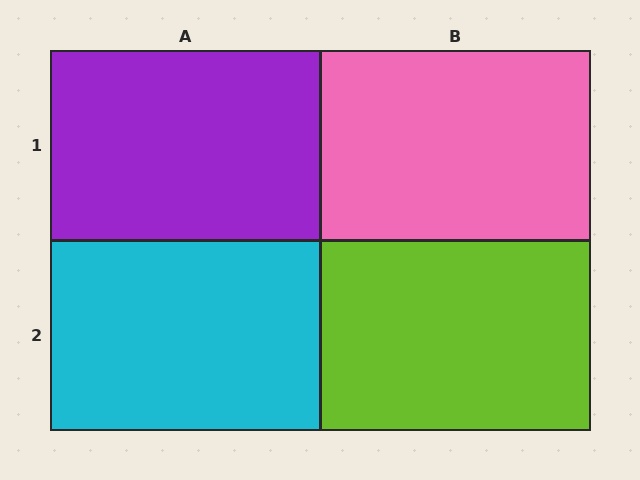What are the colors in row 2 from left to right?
Cyan, lime.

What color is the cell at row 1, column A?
Purple.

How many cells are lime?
1 cell is lime.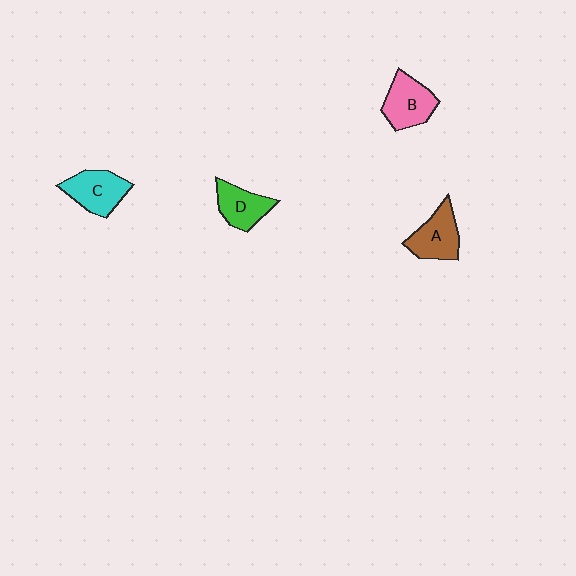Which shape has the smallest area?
Shape D (green).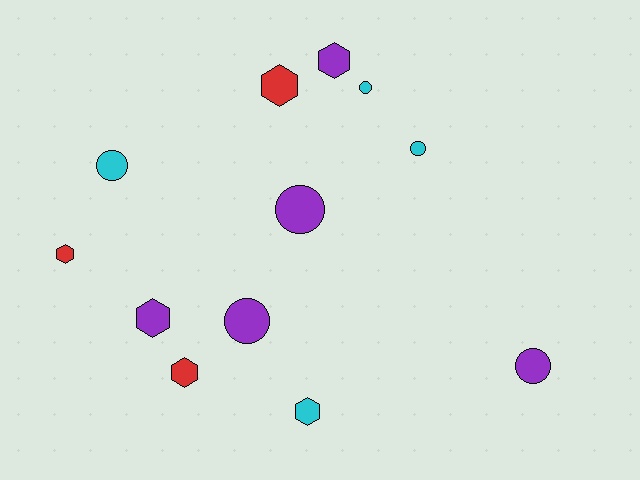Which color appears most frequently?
Purple, with 5 objects.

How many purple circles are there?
There are 3 purple circles.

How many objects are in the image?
There are 12 objects.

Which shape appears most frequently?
Circle, with 6 objects.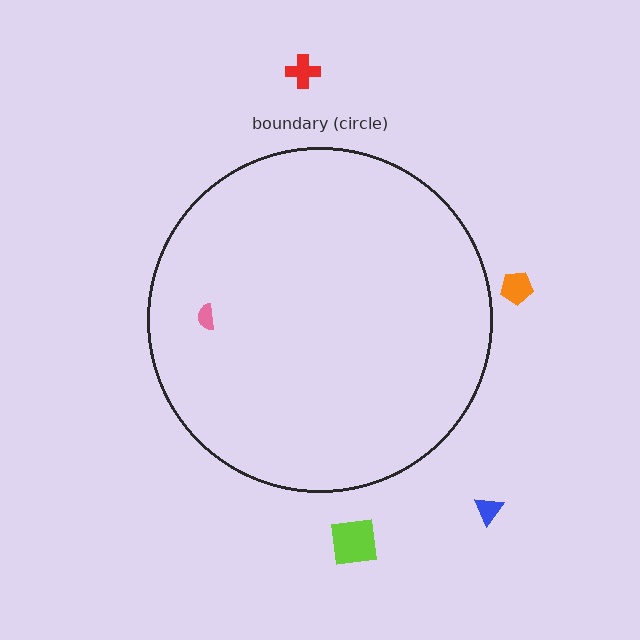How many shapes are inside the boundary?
1 inside, 4 outside.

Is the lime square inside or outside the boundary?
Outside.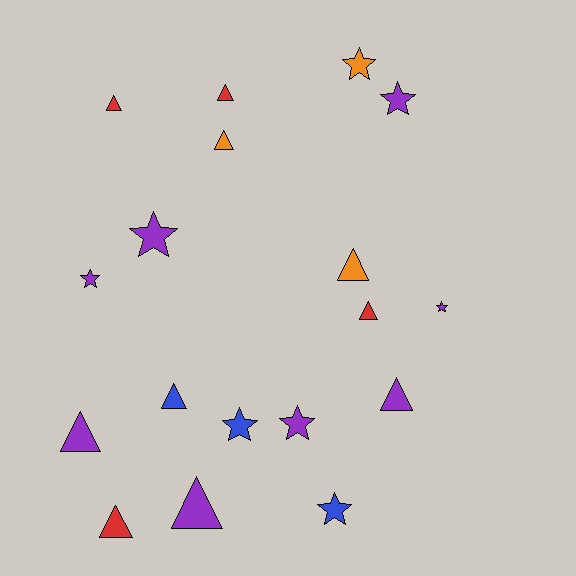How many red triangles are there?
There are 4 red triangles.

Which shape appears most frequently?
Triangle, with 10 objects.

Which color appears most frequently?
Purple, with 8 objects.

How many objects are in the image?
There are 18 objects.